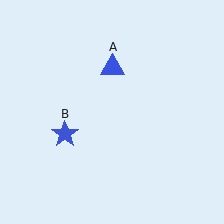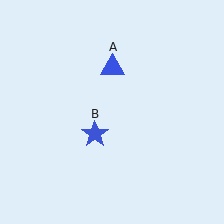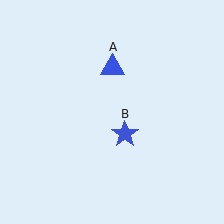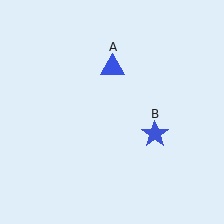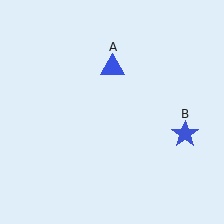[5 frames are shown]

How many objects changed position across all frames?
1 object changed position: blue star (object B).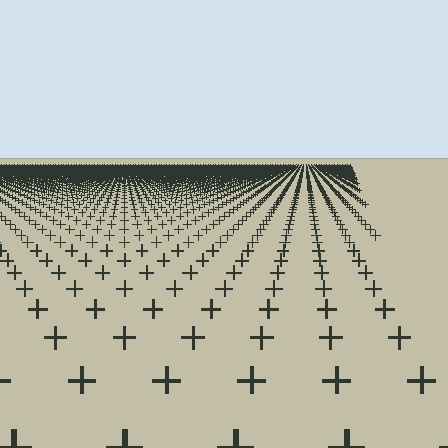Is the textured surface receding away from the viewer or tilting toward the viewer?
The surface is receding away from the viewer. Texture elements get smaller and denser toward the top.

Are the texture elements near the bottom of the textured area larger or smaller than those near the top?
Larger. Near the bottom, elements are closer to the viewer and appear at a bigger on-screen size.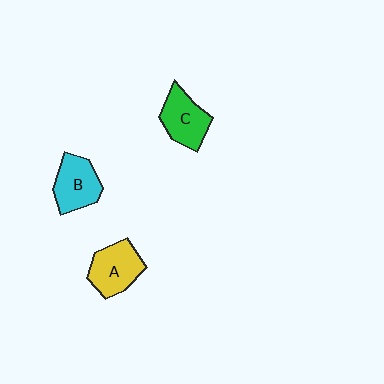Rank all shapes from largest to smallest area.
From largest to smallest: A (yellow), B (cyan), C (green).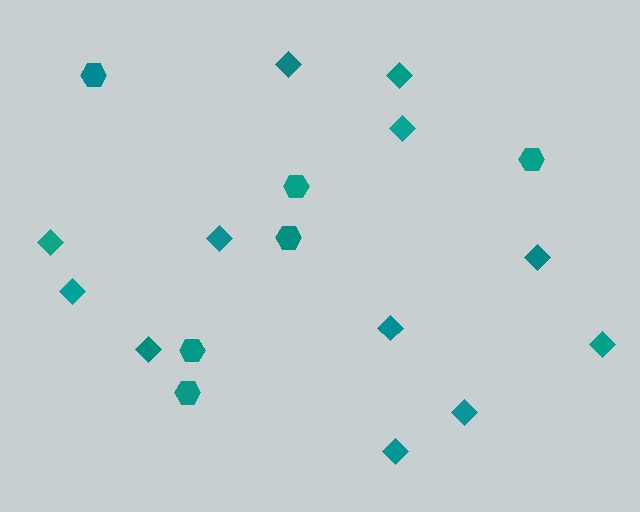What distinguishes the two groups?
There are 2 groups: one group of diamonds (12) and one group of hexagons (6).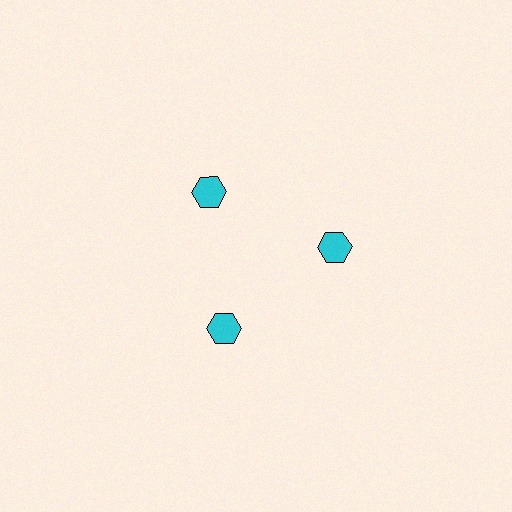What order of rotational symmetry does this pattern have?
This pattern has 3-fold rotational symmetry.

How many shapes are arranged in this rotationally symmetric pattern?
There are 3 shapes, arranged in 3 groups of 1.